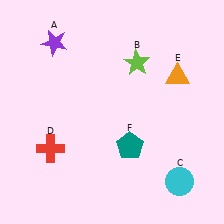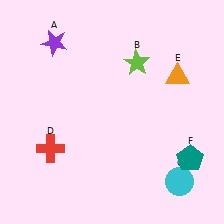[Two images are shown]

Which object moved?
The teal pentagon (F) moved right.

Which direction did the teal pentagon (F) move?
The teal pentagon (F) moved right.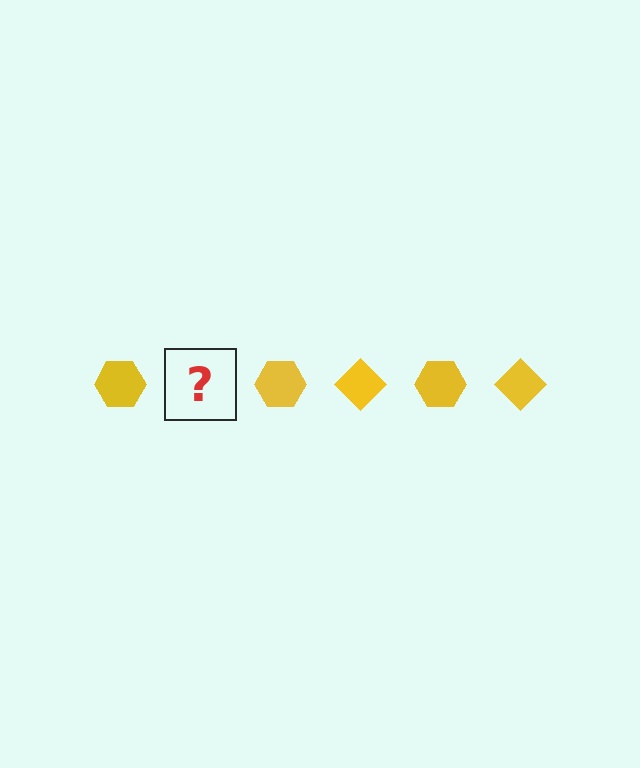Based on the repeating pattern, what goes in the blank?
The blank should be a yellow diamond.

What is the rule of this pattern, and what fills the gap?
The rule is that the pattern cycles through hexagon, diamond shapes in yellow. The gap should be filled with a yellow diamond.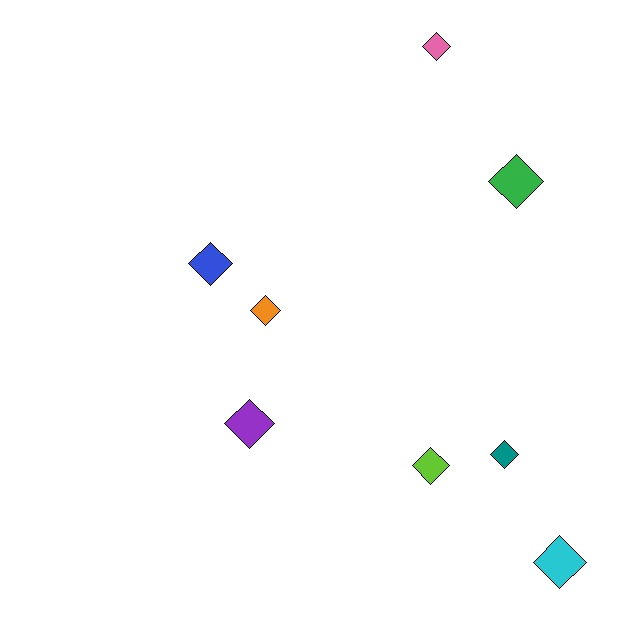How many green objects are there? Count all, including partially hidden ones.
There is 1 green object.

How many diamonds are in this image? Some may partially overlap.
There are 8 diamonds.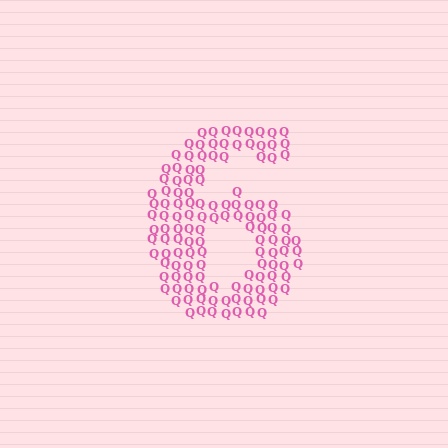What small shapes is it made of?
It is made of small letter Q's.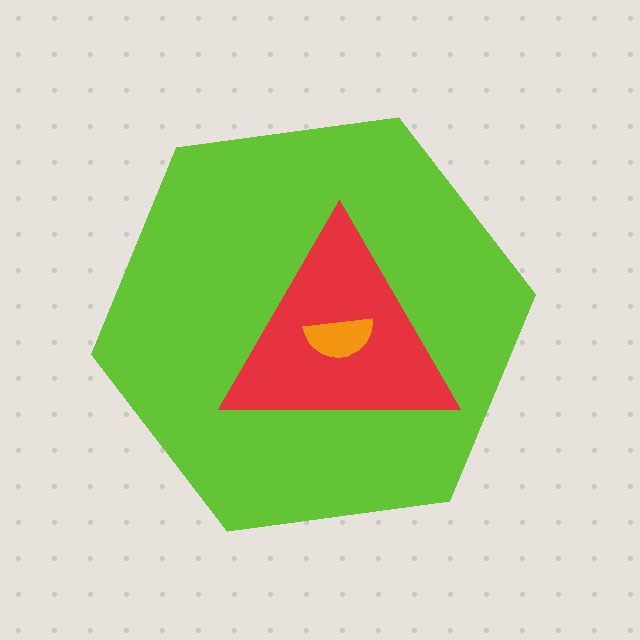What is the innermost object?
The orange semicircle.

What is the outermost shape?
The lime hexagon.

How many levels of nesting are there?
3.